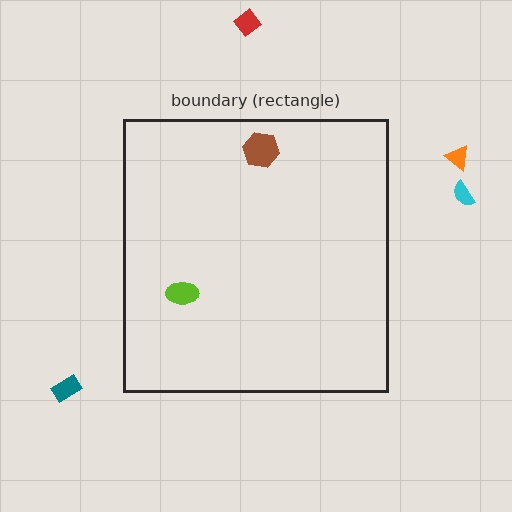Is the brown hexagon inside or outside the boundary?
Inside.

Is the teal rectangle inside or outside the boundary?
Outside.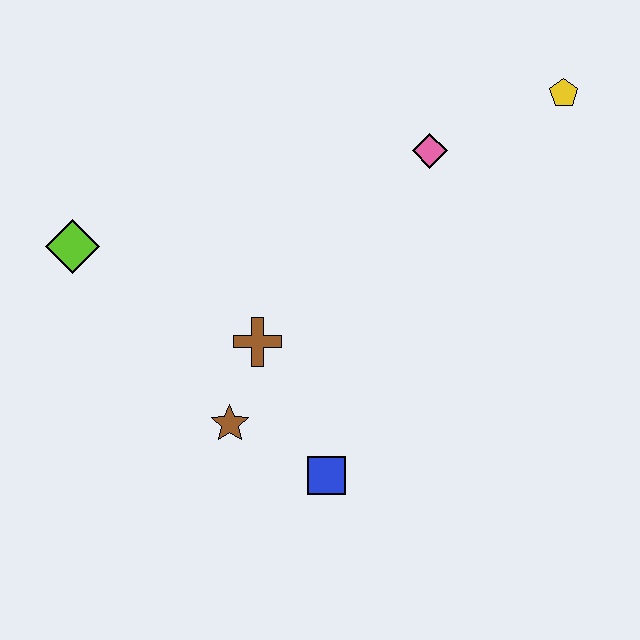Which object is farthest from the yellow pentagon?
The lime diamond is farthest from the yellow pentagon.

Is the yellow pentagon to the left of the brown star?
No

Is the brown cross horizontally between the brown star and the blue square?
Yes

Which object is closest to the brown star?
The brown cross is closest to the brown star.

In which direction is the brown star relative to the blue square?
The brown star is to the left of the blue square.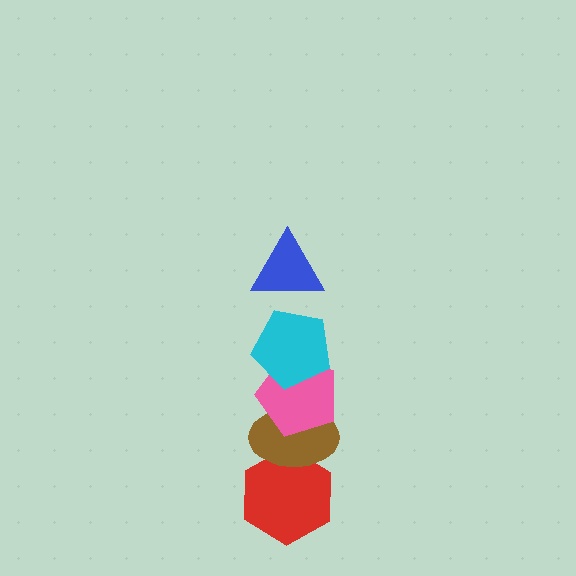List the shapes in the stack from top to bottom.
From top to bottom: the blue triangle, the cyan pentagon, the pink pentagon, the brown ellipse, the red hexagon.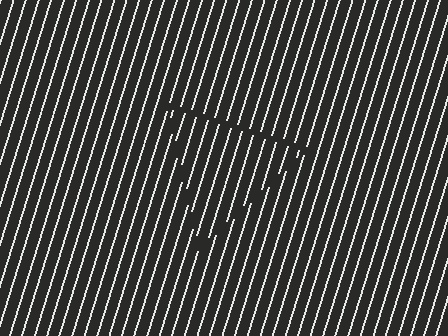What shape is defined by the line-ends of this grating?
An illusory triangle. The interior of the shape contains the same grating, shifted by half a period — the contour is defined by the phase discontinuity where line-ends from the inner and outer gratings abut.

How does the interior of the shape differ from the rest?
The interior of the shape contains the same grating, shifted by half a period — the contour is defined by the phase discontinuity where line-ends from the inner and outer gratings abut.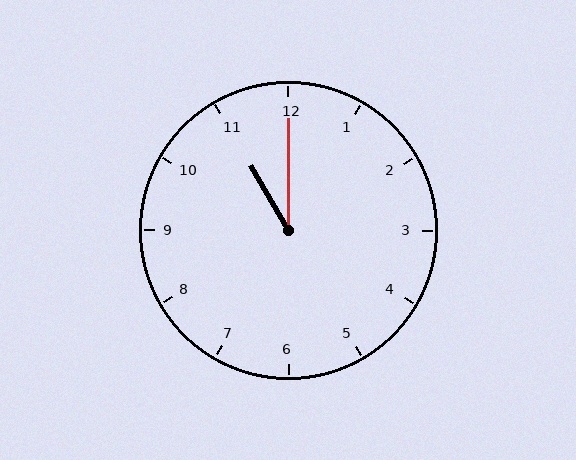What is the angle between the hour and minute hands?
Approximately 30 degrees.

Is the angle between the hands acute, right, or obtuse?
It is acute.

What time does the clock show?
11:00.